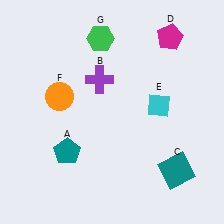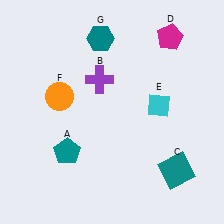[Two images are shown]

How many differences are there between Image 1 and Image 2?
There is 1 difference between the two images.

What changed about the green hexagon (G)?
In Image 1, G is green. In Image 2, it changed to teal.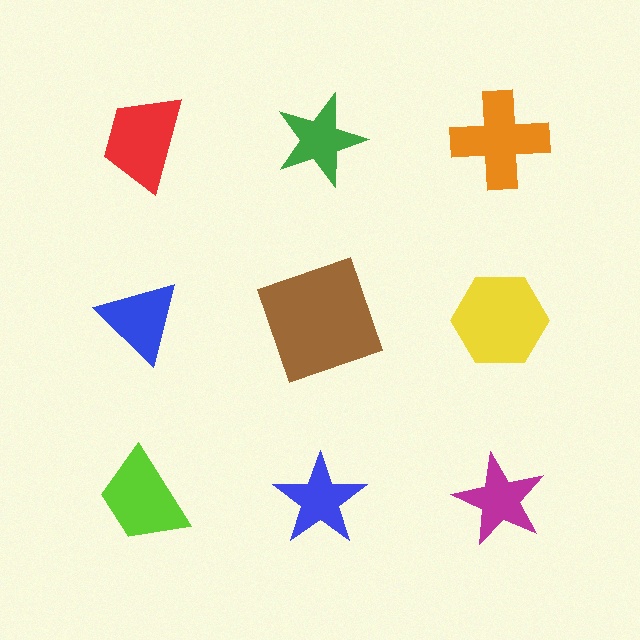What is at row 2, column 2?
A brown square.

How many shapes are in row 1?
3 shapes.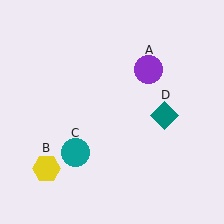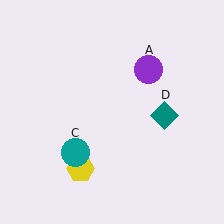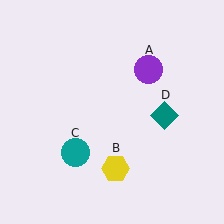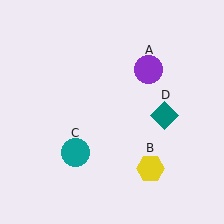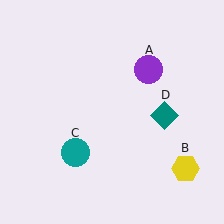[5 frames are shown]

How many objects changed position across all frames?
1 object changed position: yellow hexagon (object B).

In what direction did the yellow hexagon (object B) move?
The yellow hexagon (object B) moved right.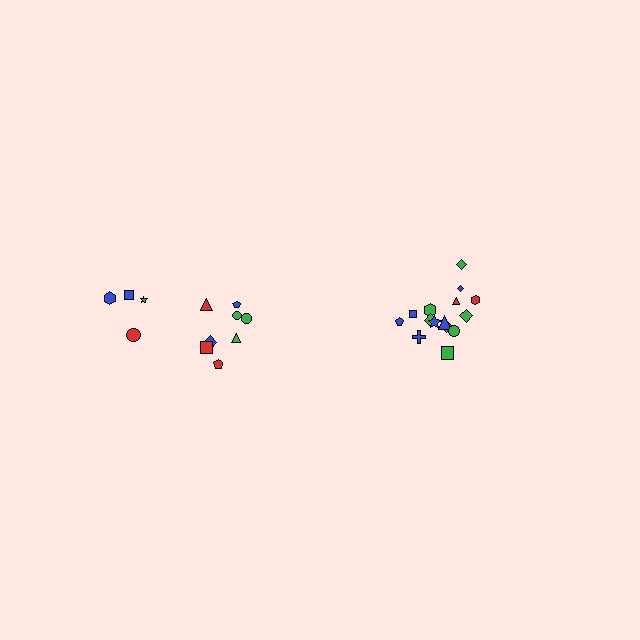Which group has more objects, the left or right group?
The right group.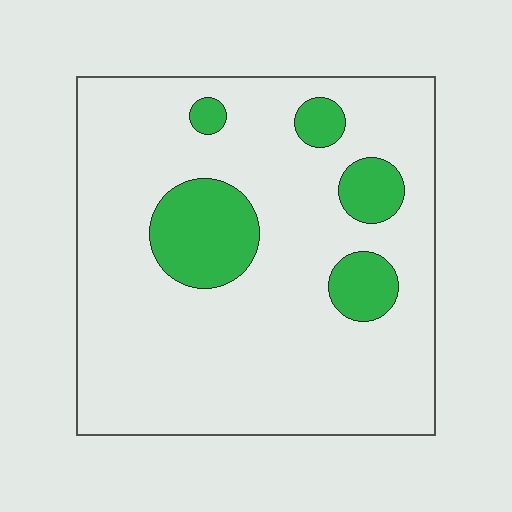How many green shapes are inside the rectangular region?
5.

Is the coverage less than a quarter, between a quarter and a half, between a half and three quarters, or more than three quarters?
Less than a quarter.